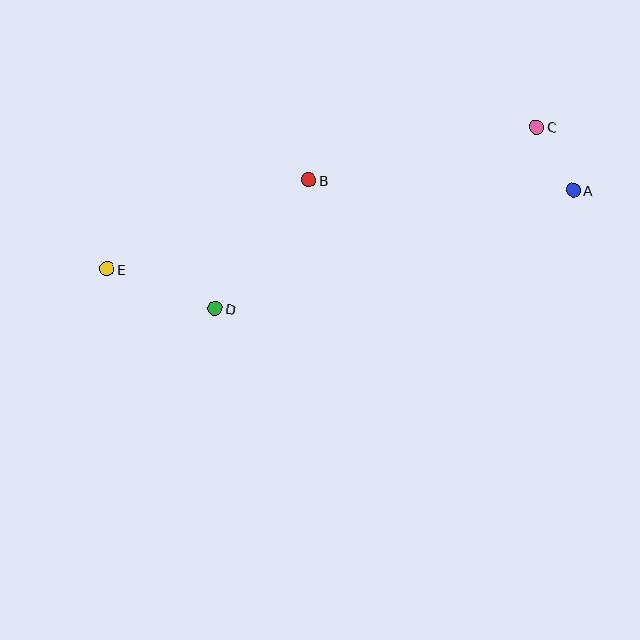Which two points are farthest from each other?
Points A and E are farthest from each other.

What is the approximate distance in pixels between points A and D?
The distance between A and D is approximately 377 pixels.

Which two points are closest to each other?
Points A and C are closest to each other.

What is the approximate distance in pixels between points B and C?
The distance between B and C is approximately 234 pixels.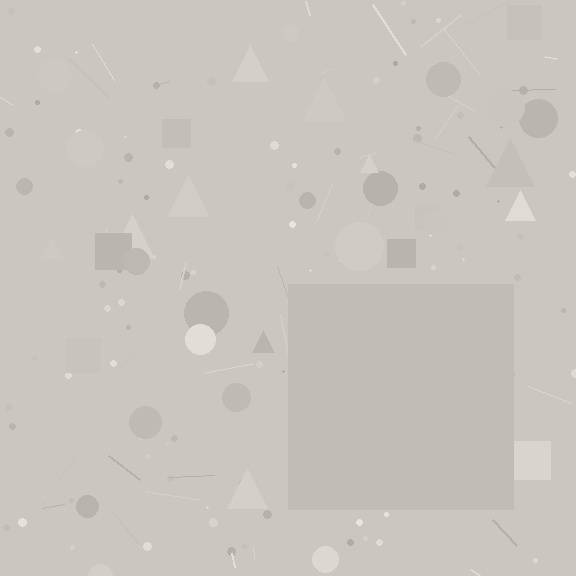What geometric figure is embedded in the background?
A square is embedded in the background.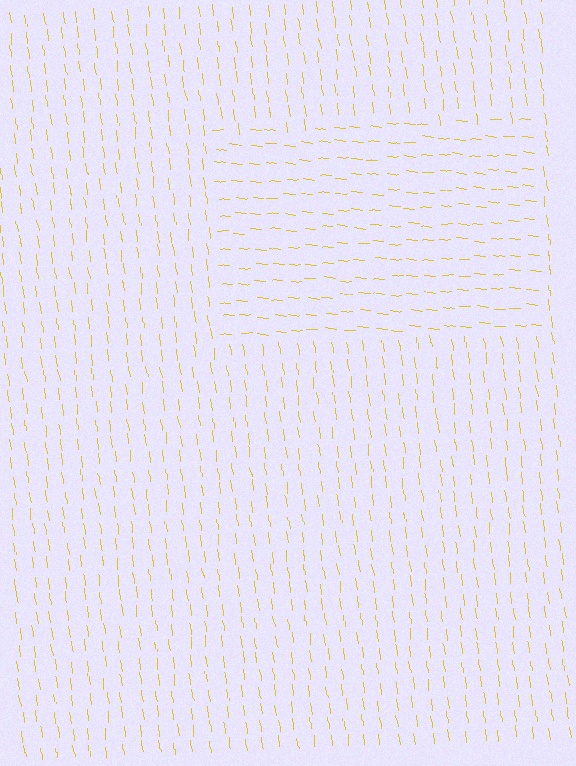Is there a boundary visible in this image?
Yes, there is a texture boundary formed by a change in line orientation.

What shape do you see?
I see a rectangle.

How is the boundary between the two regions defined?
The boundary is defined purely by a change in line orientation (approximately 78 degrees difference). All lines are the same color and thickness.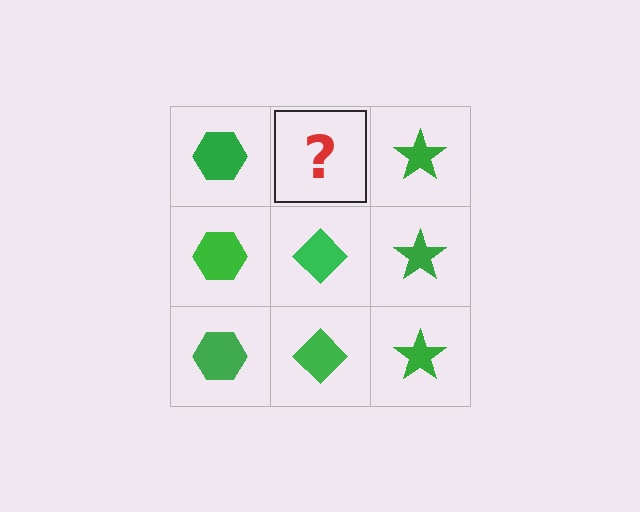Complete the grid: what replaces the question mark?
The question mark should be replaced with a green diamond.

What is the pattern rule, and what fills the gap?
The rule is that each column has a consistent shape. The gap should be filled with a green diamond.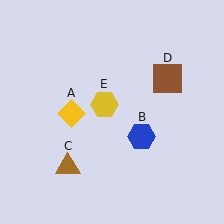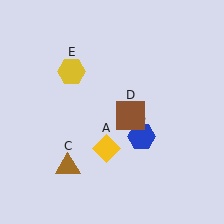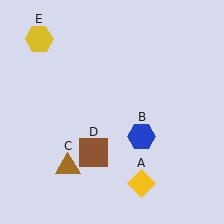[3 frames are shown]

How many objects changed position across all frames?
3 objects changed position: yellow diamond (object A), brown square (object D), yellow hexagon (object E).